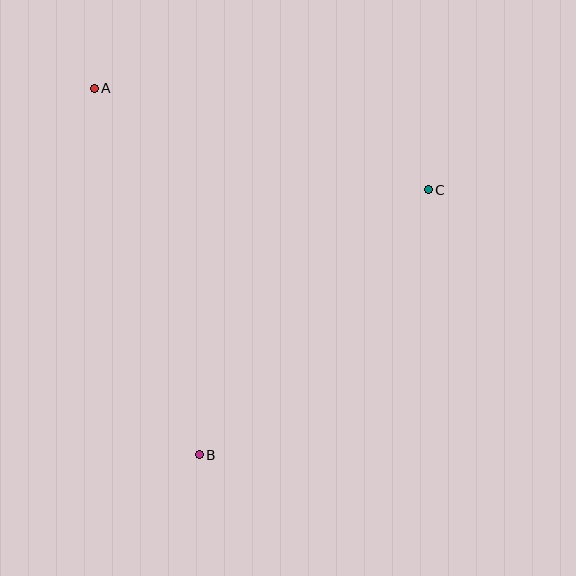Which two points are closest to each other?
Points A and C are closest to each other.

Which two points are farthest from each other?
Points A and B are farthest from each other.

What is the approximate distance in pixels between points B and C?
The distance between B and C is approximately 350 pixels.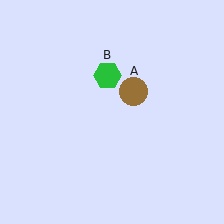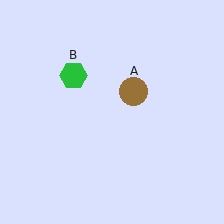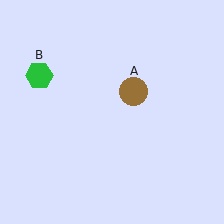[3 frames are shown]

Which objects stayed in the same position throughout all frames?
Brown circle (object A) remained stationary.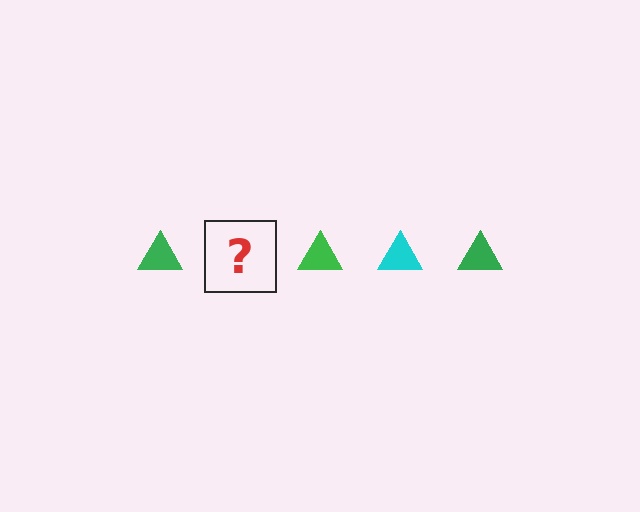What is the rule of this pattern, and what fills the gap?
The rule is that the pattern cycles through green, cyan triangles. The gap should be filled with a cyan triangle.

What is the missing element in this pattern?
The missing element is a cyan triangle.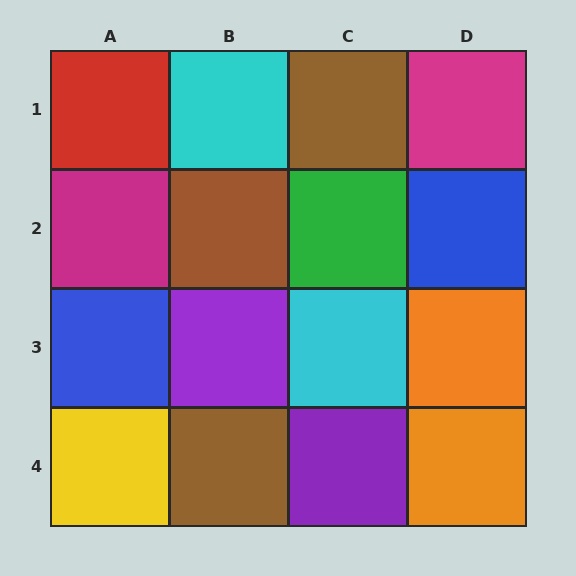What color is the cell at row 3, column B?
Purple.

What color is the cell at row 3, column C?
Cyan.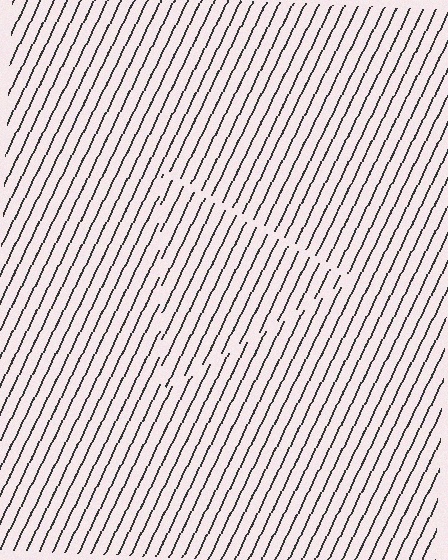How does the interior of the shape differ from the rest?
The interior of the shape contains the same grating, shifted by half a period — the contour is defined by the phase discontinuity where line-ends from the inner and outer gratings abut.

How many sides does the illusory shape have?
3 sides — the line-ends trace a triangle.